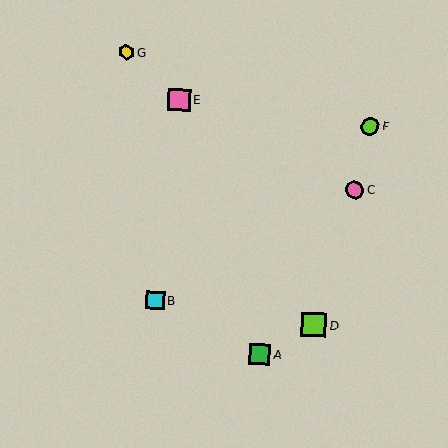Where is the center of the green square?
The center of the green square is at (260, 354).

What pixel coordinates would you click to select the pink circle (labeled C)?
Click at (355, 190) to select the pink circle C.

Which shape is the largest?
The lime square (labeled D) is the largest.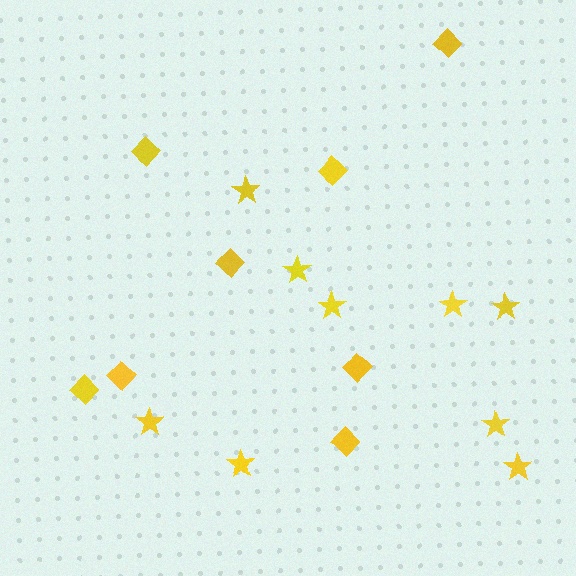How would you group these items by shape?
There are 2 groups: one group of stars (9) and one group of diamonds (8).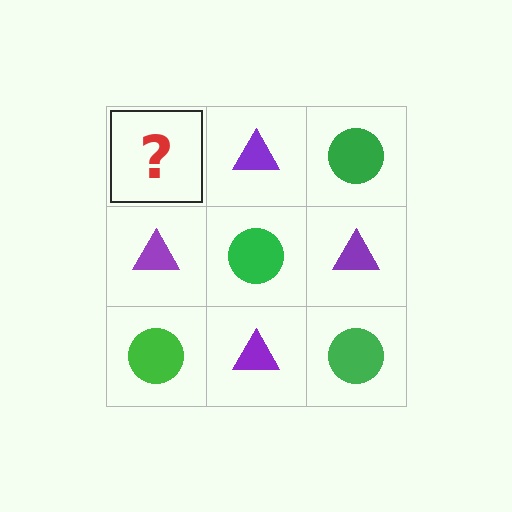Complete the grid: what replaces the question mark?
The question mark should be replaced with a green circle.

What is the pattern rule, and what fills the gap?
The rule is that it alternates green circle and purple triangle in a checkerboard pattern. The gap should be filled with a green circle.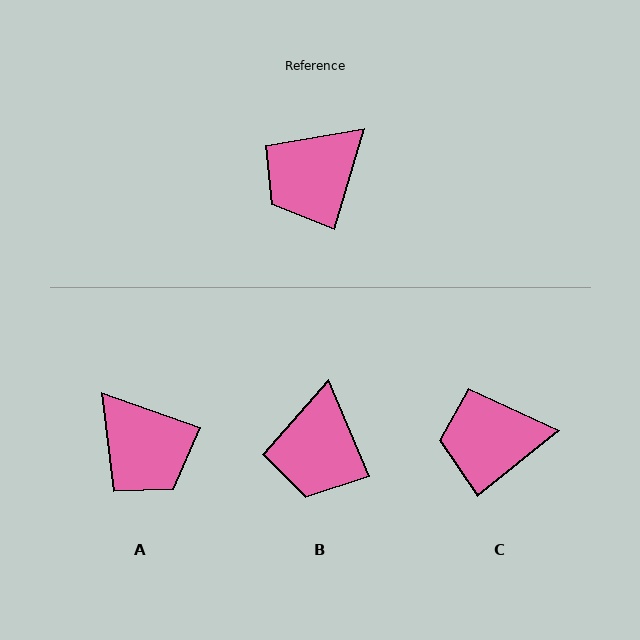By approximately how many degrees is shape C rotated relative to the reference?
Approximately 35 degrees clockwise.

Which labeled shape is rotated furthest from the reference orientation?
A, about 87 degrees away.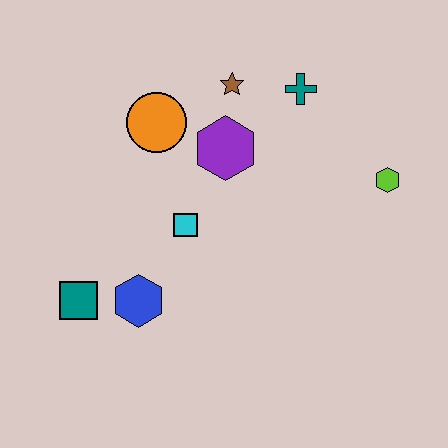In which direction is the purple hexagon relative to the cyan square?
The purple hexagon is above the cyan square.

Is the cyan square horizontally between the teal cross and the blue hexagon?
Yes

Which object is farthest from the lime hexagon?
The teal square is farthest from the lime hexagon.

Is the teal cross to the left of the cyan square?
No